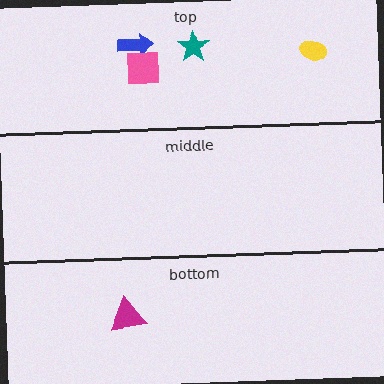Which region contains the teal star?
The top region.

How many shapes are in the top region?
4.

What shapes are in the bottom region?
The magenta triangle.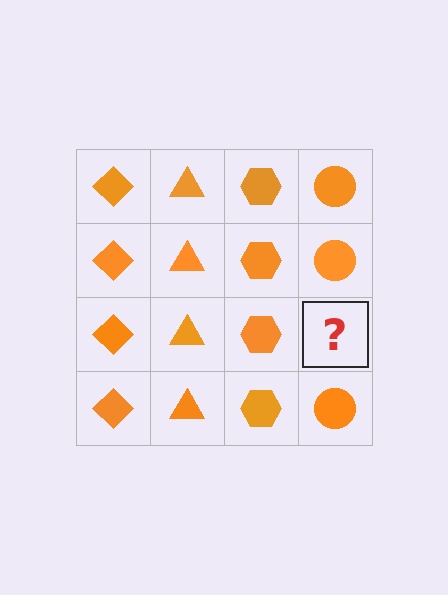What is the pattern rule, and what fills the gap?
The rule is that each column has a consistent shape. The gap should be filled with an orange circle.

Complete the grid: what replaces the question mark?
The question mark should be replaced with an orange circle.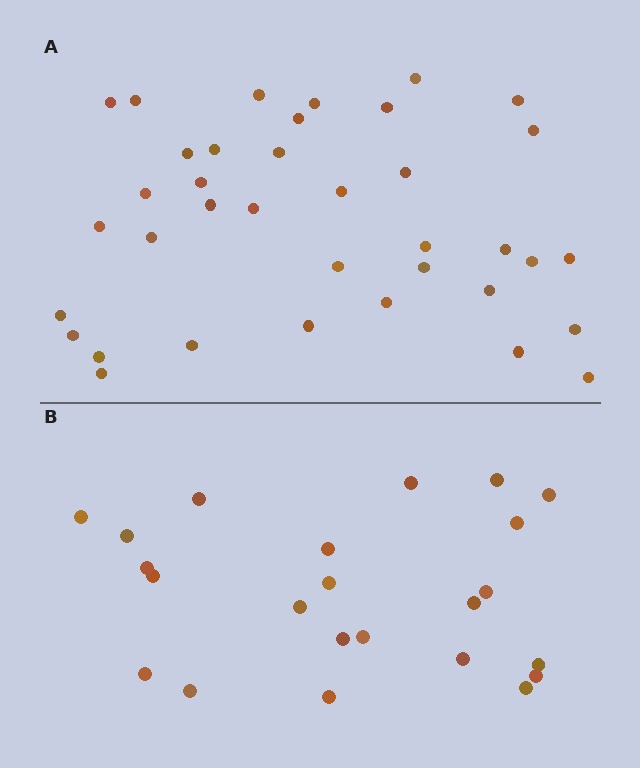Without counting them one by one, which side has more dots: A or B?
Region A (the top region) has more dots.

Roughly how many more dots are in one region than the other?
Region A has approximately 15 more dots than region B.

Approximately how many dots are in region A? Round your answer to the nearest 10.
About 40 dots. (The exact count is 37, which rounds to 40.)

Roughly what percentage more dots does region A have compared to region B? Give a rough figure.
About 60% more.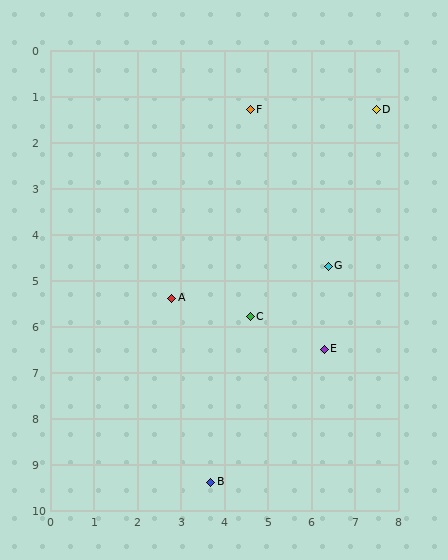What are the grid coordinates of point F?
Point F is at approximately (4.6, 1.3).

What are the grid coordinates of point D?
Point D is at approximately (7.5, 1.3).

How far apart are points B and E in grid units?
Points B and E are about 3.9 grid units apart.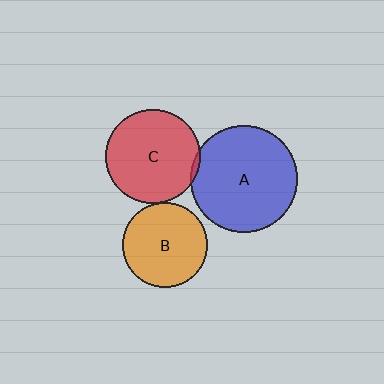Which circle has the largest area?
Circle A (blue).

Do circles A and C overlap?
Yes.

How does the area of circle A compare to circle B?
Approximately 1.6 times.